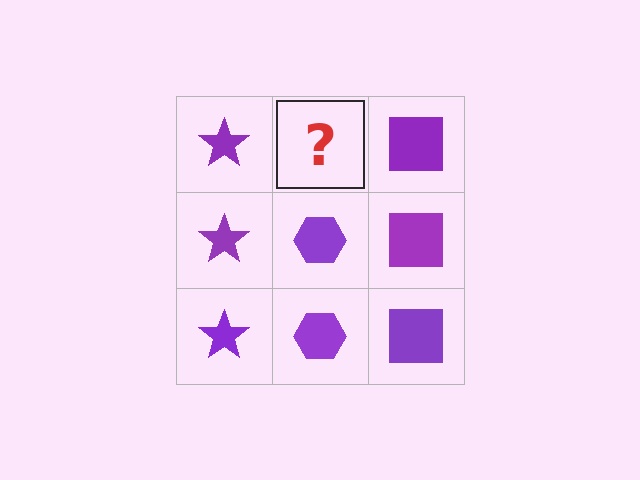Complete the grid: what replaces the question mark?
The question mark should be replaced with a purple hexagon.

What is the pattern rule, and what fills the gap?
The rule is that each column has a consistent shape. The gap should be filled with a purple hexagon.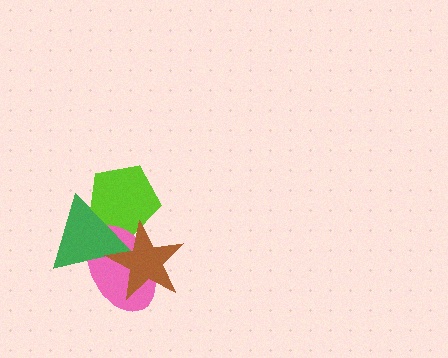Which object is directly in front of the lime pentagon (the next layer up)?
The pink ellipse is directly in front of the lime pentagon.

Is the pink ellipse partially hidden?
Yes, it is partially covered by another shape.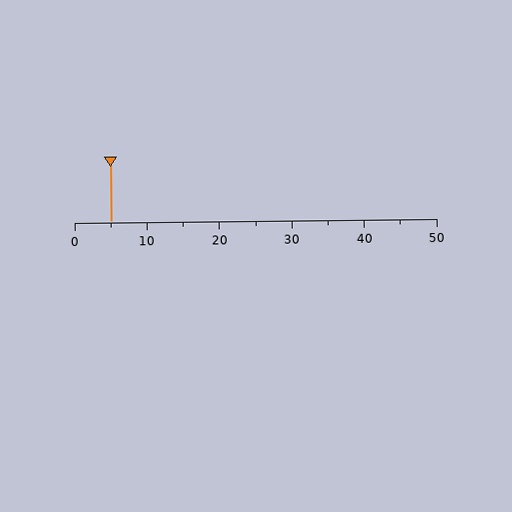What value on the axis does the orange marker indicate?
The marker indicates approximately 5.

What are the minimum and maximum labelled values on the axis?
The axis runs from 0 to 50.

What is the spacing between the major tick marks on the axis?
The major ticks are spaced 10 apart.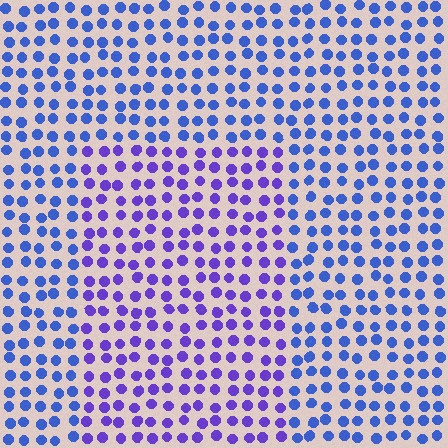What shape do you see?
I see a rectangle.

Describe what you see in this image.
The image is filled with small blue elements in a uniform arrangement. A rectangle-shaped region is visible where the elements are tinted to a slightly different hue, forming a subtle color boundary.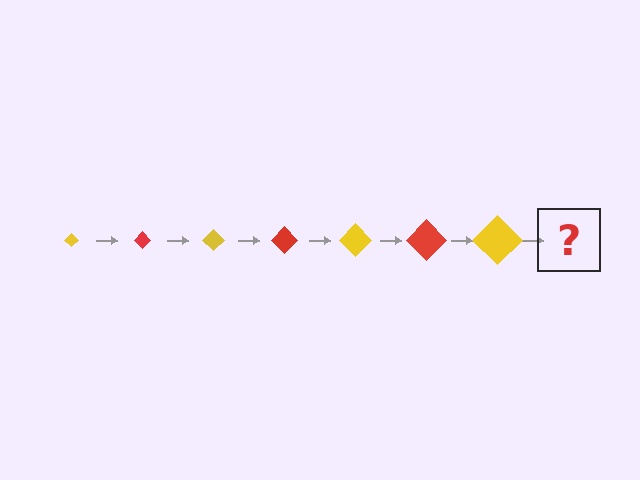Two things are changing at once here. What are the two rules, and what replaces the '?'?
The two rules are that the diamond grows larger each step and the color cycles through yellow and red. The '?' should be a red diamond, larger than the previous one.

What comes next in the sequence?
The next element should be a red diamond, larger than the previous one.